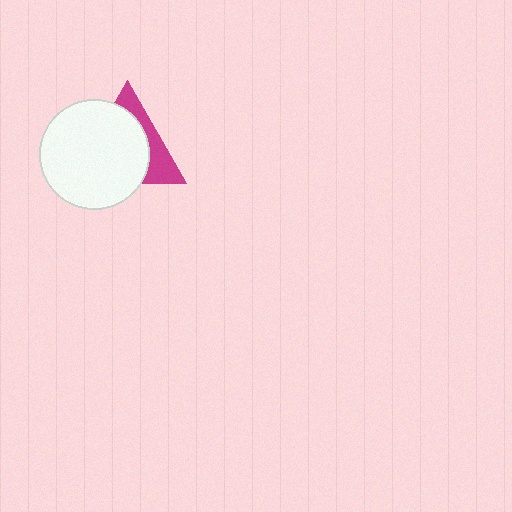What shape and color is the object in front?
The object in front is a white circle.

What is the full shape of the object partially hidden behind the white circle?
The partially hidden object is a magenta triangle.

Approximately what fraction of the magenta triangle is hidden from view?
Roughly 67% of the magenta triangle is hidden behind the white circle.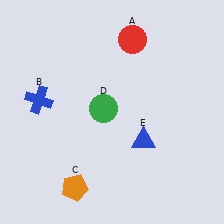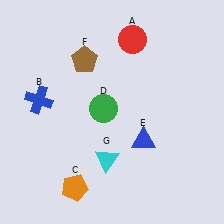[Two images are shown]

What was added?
A brown pentagon (F), a cyan triangle (G) were added in Image 2.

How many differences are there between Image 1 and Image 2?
There are 2 differences between the two images.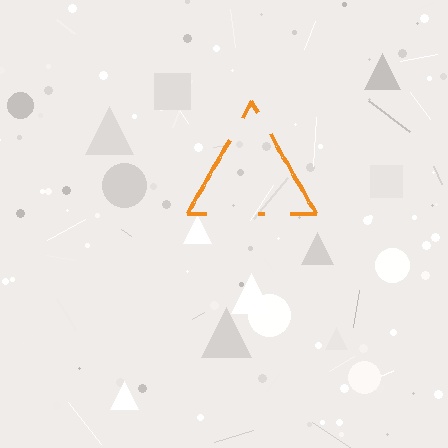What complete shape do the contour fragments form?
The contour fragments form a triangle.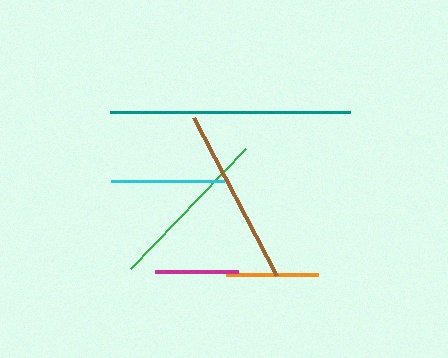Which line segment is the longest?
The teal line is the longest at approximately 240 pixels.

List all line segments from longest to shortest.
From longest to shortest: teal, brown, green, cyan, orange, magenta.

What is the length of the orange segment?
The orange segment is approximately 92 pixels long.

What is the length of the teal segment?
The teal segment is approximately 240 pixels long.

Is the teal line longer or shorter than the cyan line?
The teal line is longer than the cyan line.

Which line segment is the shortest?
The magenta line is the shortest at approximately 83 pixels.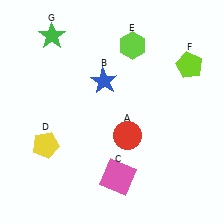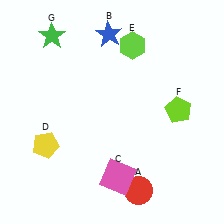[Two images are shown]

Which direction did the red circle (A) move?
The red circle (A) moved down.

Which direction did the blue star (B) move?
The blue star (B) moved up.